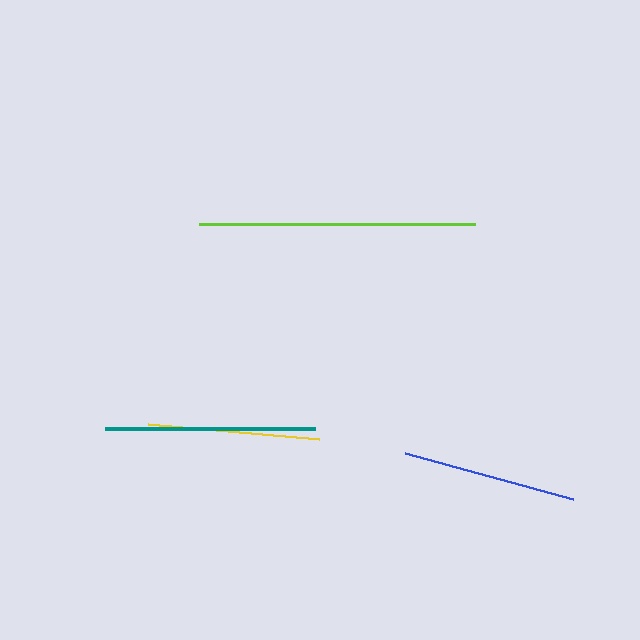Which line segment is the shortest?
The yellow line is the shortest at approximately 172 pixels.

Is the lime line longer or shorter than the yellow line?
The lime line is longer than the yellow line.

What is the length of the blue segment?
The blue segment is approximately 174 pixels long.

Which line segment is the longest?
The lime line is the longest at approximately 276 pixels.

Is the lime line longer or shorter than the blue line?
The lime line is longer than the blue line.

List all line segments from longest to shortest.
From longest to shortest: lime, teal, blue, yellow.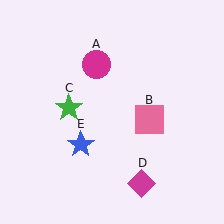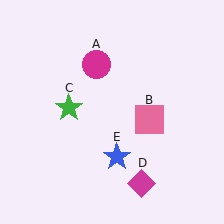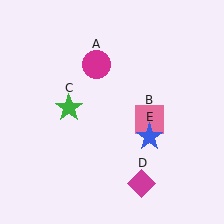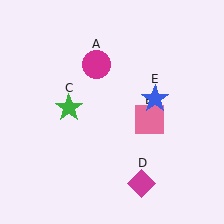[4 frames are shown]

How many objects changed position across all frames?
1 object changed position: blue star (object E).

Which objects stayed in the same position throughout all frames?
Magenta circle (object A) and pink square (object B) and green star (object C) and magenta diamond (object D) remained stationary.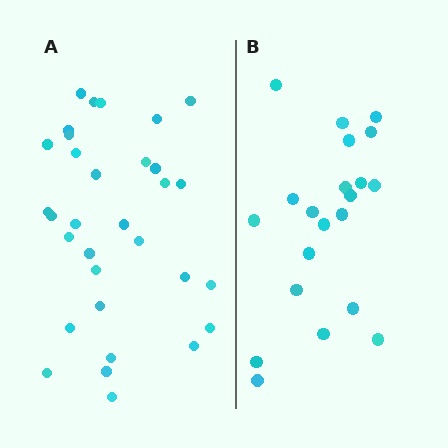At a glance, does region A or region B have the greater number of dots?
Region A (the left region) has more dots.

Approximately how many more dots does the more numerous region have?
Region A has roughly 12 or so more dots than region B.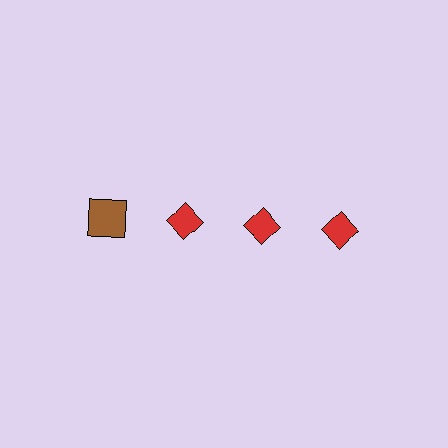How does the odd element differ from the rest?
It differs in both color (brown instead of red) and shape (square instead of diamond).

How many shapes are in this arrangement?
There are 4 shapes arranged in a grid pattern.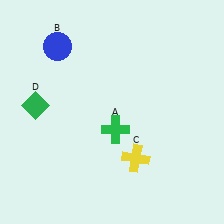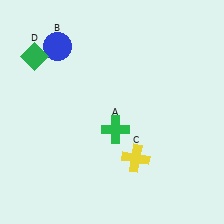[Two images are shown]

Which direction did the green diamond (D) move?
The green diamond (D) moved up.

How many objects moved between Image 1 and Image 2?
1 object moved between the two images.